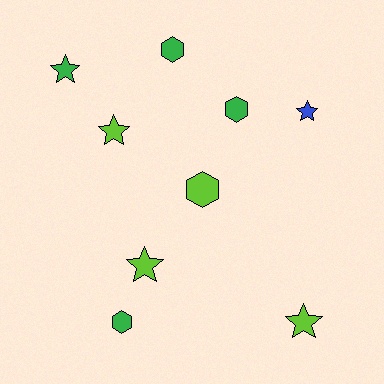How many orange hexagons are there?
There are no orange hexagons.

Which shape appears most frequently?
Star, with 5 objects.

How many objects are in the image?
There are 9 objects.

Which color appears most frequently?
Green, with 4 objects.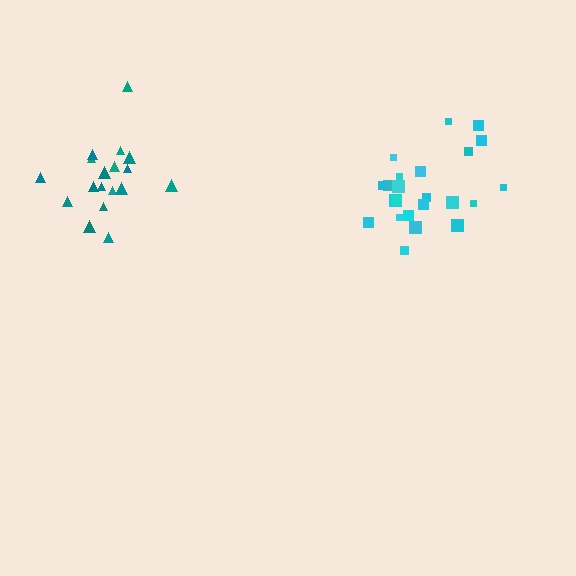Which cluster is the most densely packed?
Cyan.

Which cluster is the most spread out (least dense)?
Teal.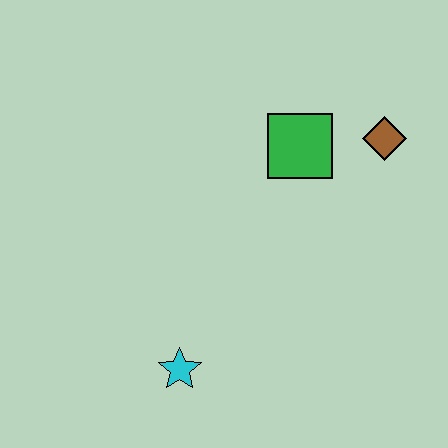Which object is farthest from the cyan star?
The brown diamond is farthest from the cyan star.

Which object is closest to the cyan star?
The green square is closest to the cyan star.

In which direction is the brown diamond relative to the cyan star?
The brown diamond is above the cyan star.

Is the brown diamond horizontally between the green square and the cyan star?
No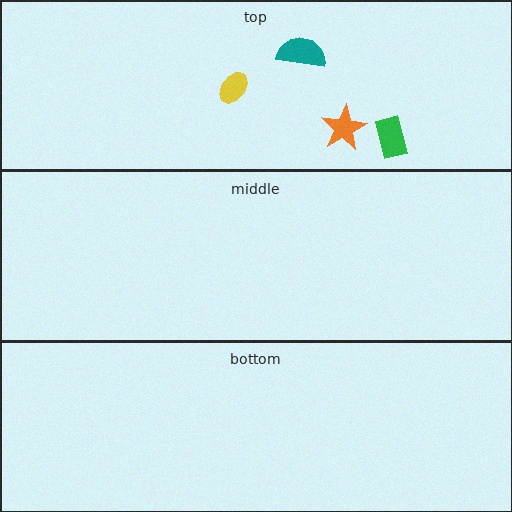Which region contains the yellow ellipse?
The top region.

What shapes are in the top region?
The orange star, the green rectangle, the yellow ellipse, the teal semicircle.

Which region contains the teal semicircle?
The top region.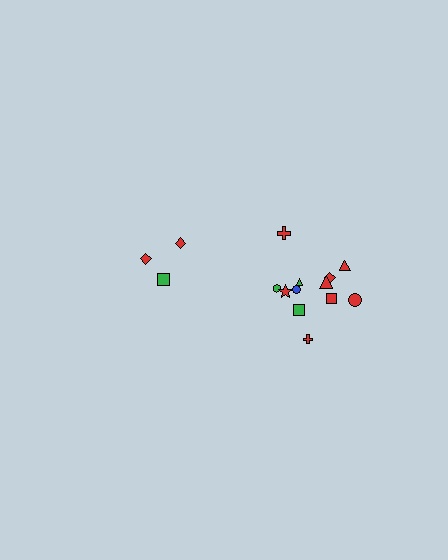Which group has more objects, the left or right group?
The right group.